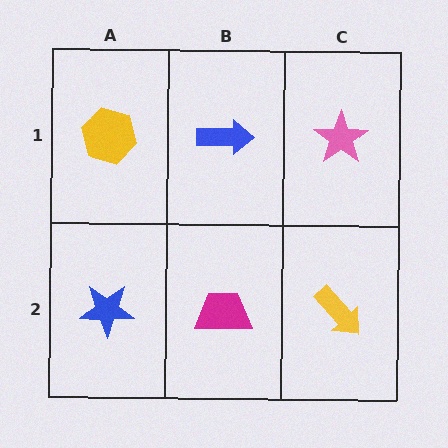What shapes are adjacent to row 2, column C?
A pink star (row 1, column C), a magenta trapezoid (row 2, column B).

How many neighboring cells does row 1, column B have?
3.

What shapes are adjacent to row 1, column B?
A magenta trapezoid (row 2, column B), a yellow hexagon (row 1, column A), a pink star (row 1, column C).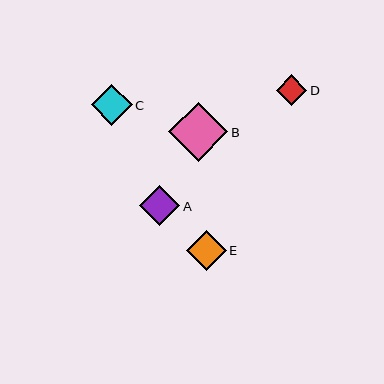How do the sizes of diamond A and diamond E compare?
Diamond A and diamond E are approximately the same size.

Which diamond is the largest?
Diamond B is the largest with a size of approximately 59 pixels.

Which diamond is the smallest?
Diamond D is the smallest with a size of approximately 31 pixels.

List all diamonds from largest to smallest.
From largest to smallest: B, C, A, E, D.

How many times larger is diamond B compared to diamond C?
Diamond B is approximately 1.5 times the size of diamond C.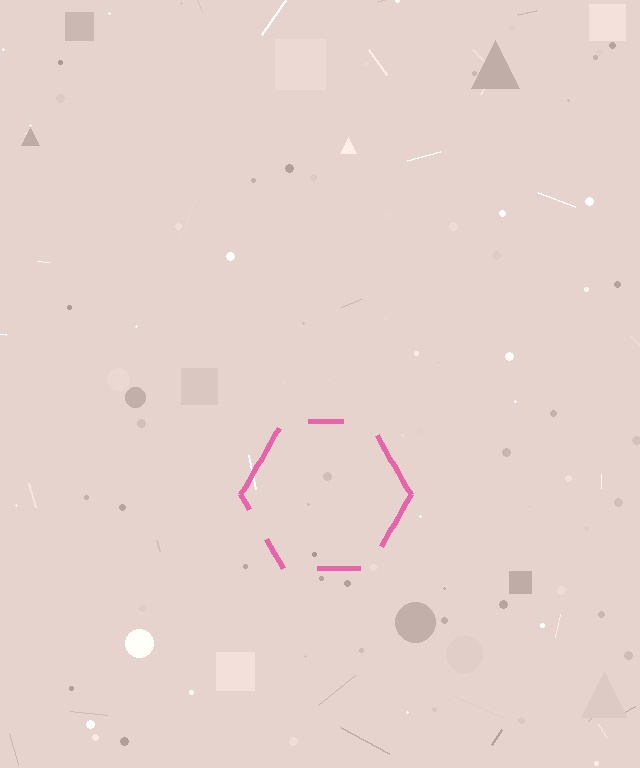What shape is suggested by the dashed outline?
The dashed outline suggests a hexagon.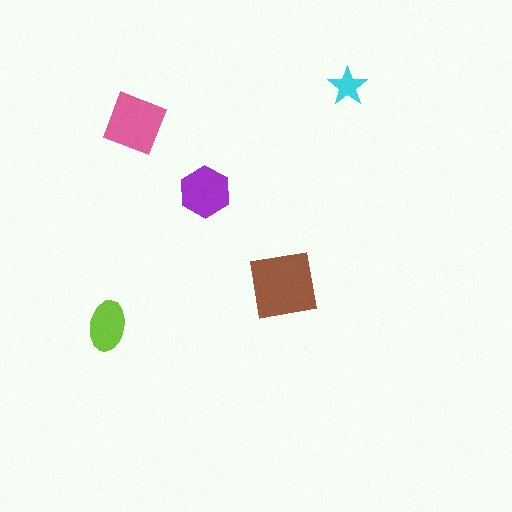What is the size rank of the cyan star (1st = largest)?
5th.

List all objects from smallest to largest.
The cyan star, the lime ellipse, the purple hexagon, the pink diamond, the brown square.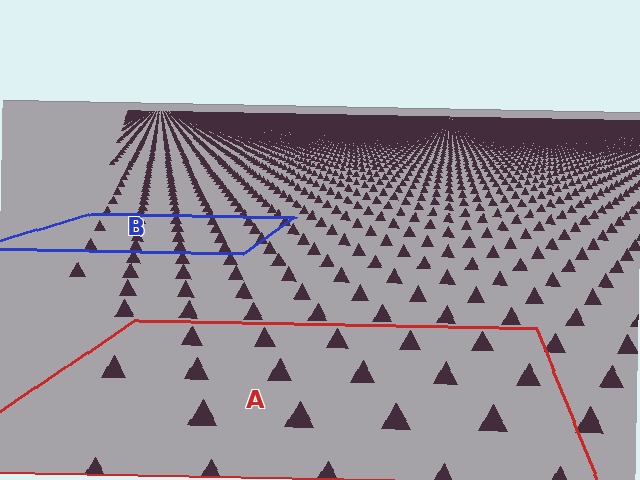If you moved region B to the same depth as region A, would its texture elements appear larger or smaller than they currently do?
They would appear larger. At a closer depth, the same texture elements are projected at a bigger on-screen size.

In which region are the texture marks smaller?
The texture marks are smaller in region B, because it is farther away.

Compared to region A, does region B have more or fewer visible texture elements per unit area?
Region B has more texture elements per unit area — they are packed more densely because it is farther away.